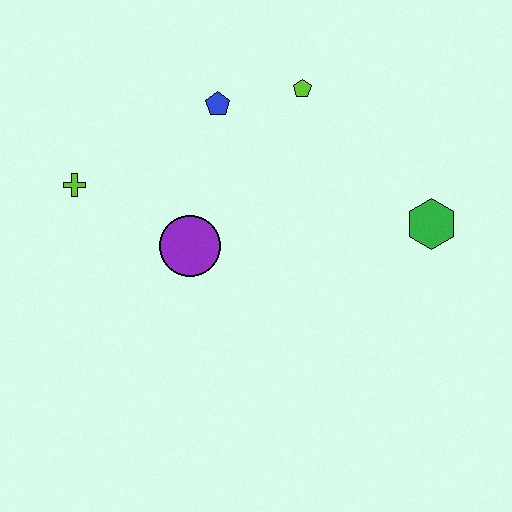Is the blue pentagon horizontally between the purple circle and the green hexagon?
Yes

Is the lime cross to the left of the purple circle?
Yes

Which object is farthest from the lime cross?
The green hexagon is farthest from the lime cross.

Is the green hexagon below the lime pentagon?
Yes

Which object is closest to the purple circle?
The lime cross is closest to the purple circle.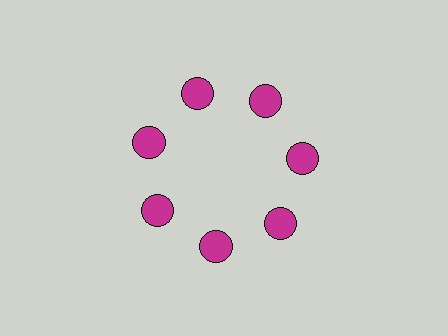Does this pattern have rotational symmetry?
Yes, this pattern has 7-fold rotational symmetry. It looks the same after rotating 51 degrees around the center.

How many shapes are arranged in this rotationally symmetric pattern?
There are 7 shapes, arranged in 7 groups of 1.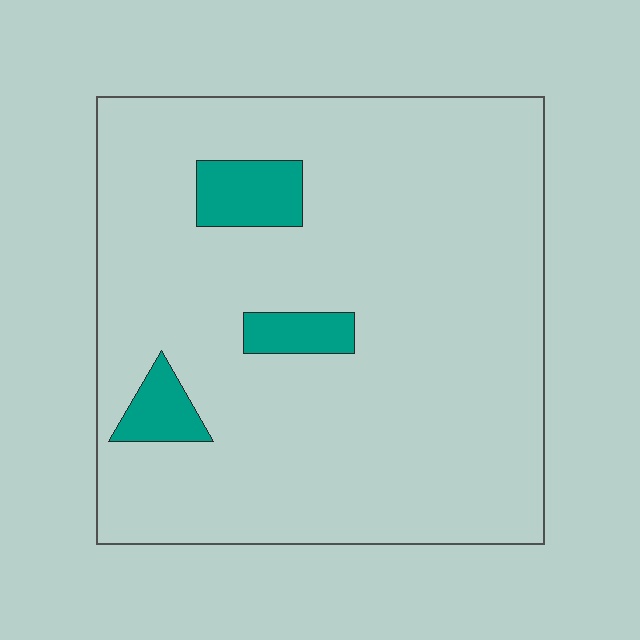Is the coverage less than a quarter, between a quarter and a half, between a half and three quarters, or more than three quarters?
Less than a quarter.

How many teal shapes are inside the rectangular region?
3.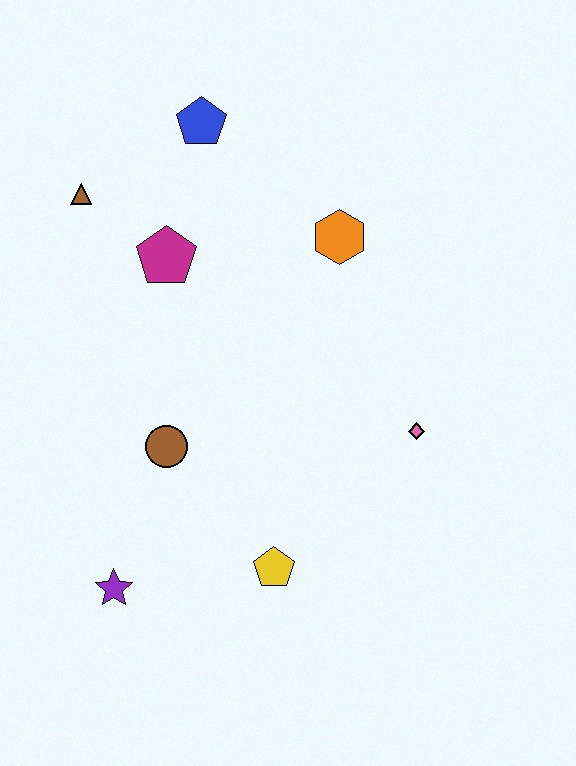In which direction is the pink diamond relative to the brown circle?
The pink diamond is to the right of the brown circle.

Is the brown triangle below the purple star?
No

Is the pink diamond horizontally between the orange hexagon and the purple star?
No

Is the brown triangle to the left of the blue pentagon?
Yes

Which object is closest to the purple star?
The brown circle is closest to the purple star.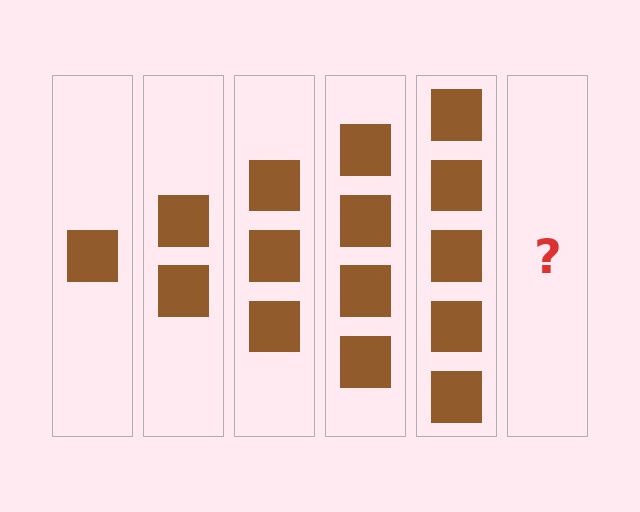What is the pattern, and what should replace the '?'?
The pattern is that each step adds one more square. The '?' should be 6 squares.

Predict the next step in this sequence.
The next step is 6 squares.